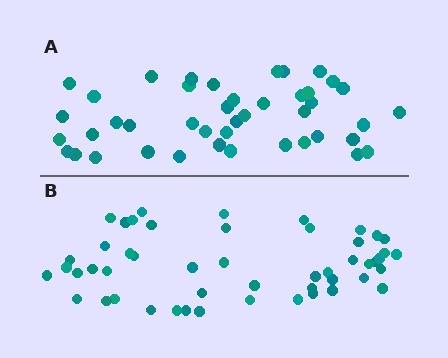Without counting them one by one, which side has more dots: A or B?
Region B (the bottom region) has more dots.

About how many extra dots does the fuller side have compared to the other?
Region B has roughly 8 or so more dots than region A.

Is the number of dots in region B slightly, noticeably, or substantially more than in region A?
Region B has only slightly more — the two regions are fairly close. The ratio is roughly 1.2 to 1.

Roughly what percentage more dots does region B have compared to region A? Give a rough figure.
About 15% more.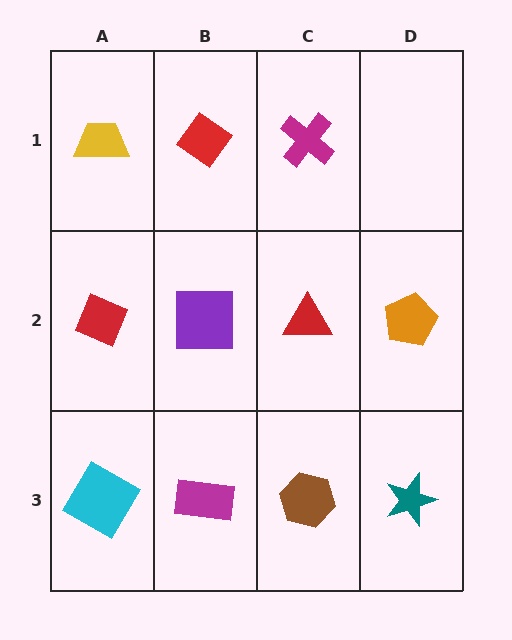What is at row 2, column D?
An orange pentagon.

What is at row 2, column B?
A purple square.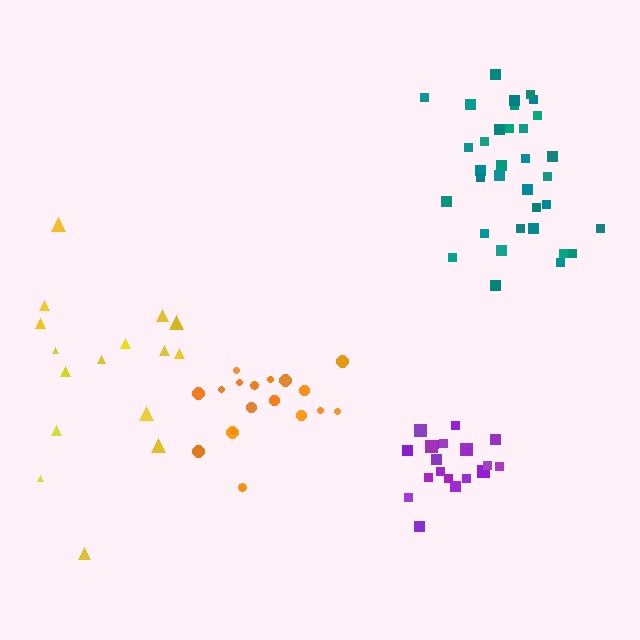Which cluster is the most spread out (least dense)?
Yellow.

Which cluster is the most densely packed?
Purple.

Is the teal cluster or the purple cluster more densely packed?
Purple.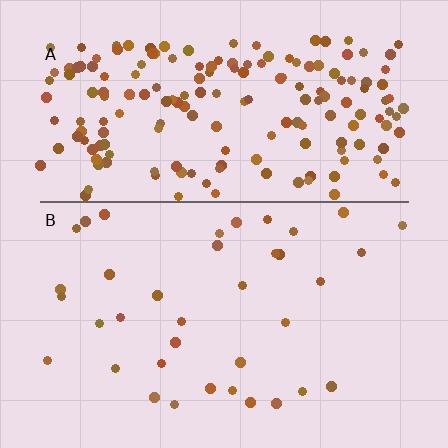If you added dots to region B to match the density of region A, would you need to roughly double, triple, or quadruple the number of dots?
Approximately quadruple.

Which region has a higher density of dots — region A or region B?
A (the top).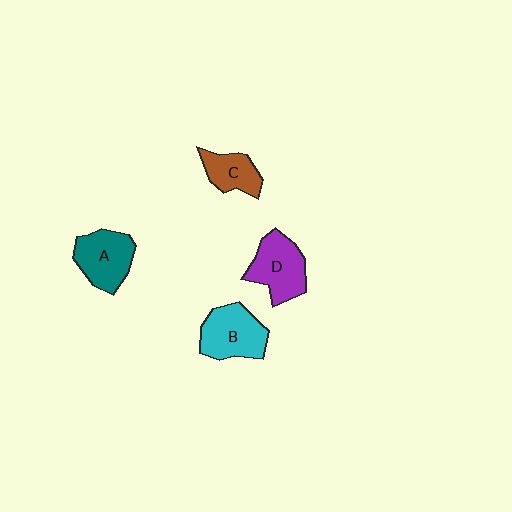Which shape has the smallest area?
Shape C (brown).